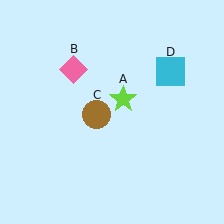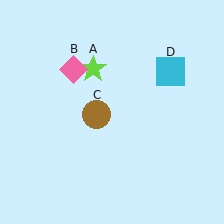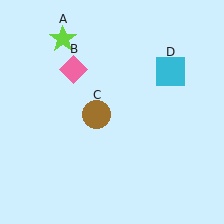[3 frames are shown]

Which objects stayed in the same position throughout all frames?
Pink diamond (object B) and brown circle (object C) and cyan square (object D) remained stationary.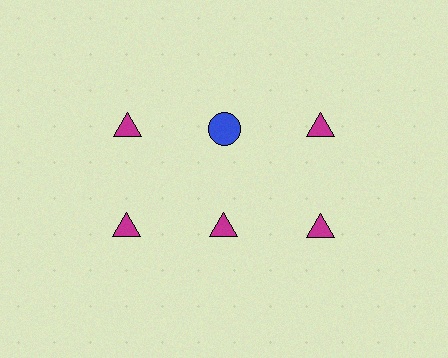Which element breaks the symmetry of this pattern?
The blue circle in the top row, second from left column breaks the symmetry. All other shapes are magenta triangles.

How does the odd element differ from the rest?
It differs in both color (blue instead of magenta) and shape (circle instead of triangle).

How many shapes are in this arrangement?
There are 6 shapes arranged in a grid pattern.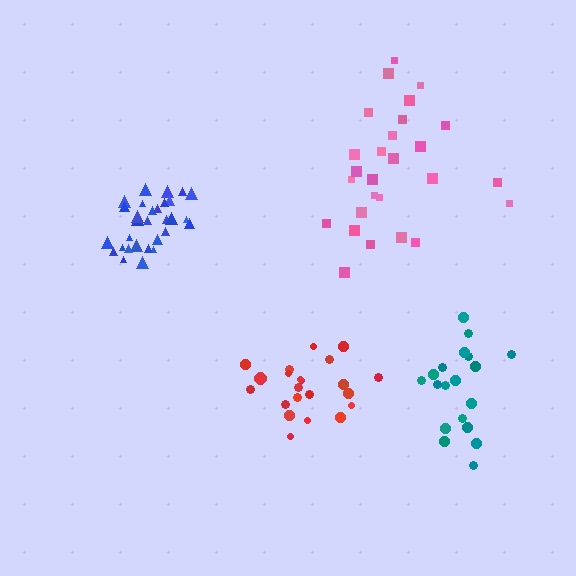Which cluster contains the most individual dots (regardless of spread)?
Blue (30).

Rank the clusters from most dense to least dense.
blue, teal, red, pink.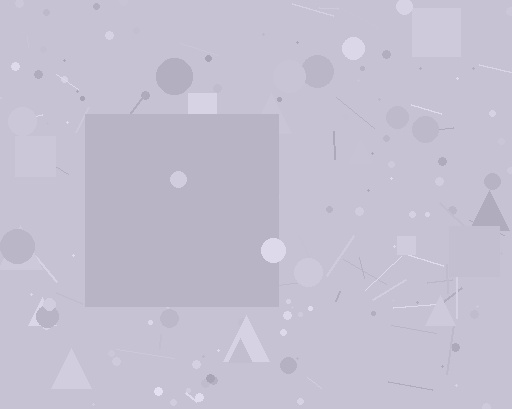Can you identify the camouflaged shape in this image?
The camouflaged shape is a square.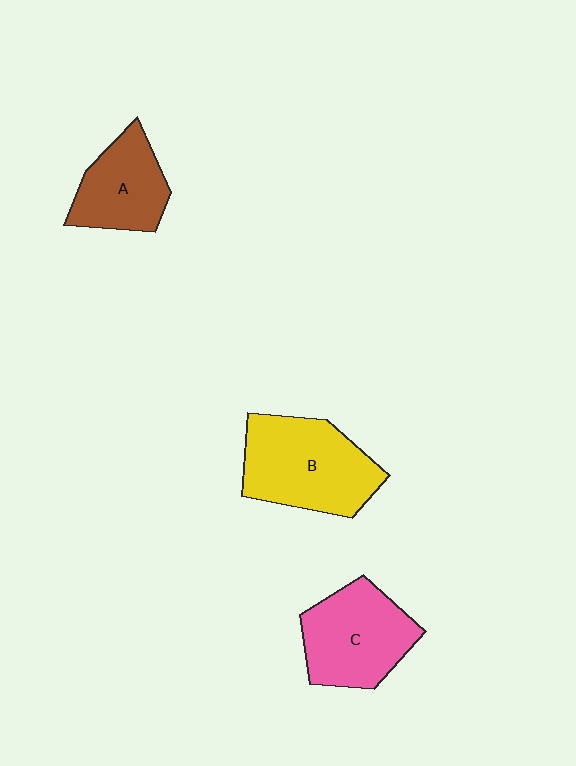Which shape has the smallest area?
Shape A (brown).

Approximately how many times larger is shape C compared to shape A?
Approximately 1.3 times.